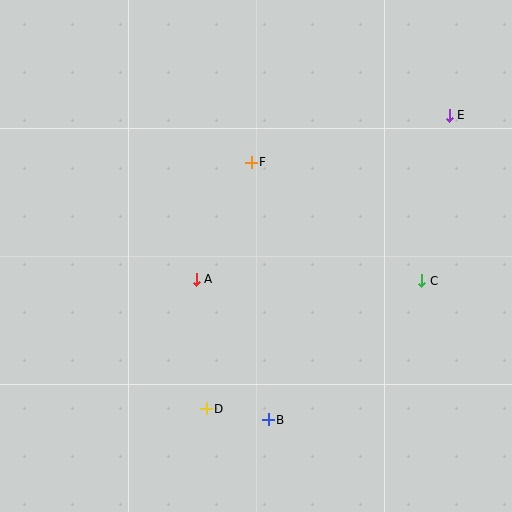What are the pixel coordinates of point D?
Point D is at (206, 409).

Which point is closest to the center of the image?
Point A at (196, 279) is closest to the center.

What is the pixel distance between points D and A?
The distance between D and A is 130 pixels.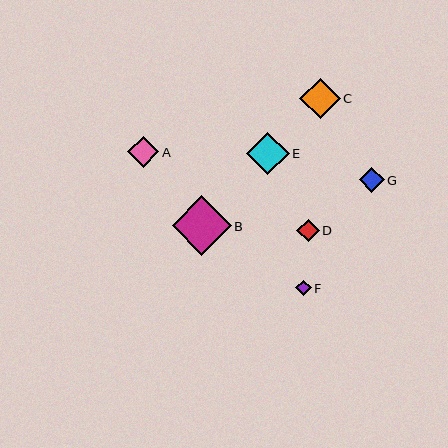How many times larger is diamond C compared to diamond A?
Diamond C is approximately 1.3 times the size of diamond A.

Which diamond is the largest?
Diamond B is the largest with a size of approximately 59 pixels.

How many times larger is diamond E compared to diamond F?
Diamond E is approximately 2.7 times the size of diamond F.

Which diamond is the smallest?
Diamond F is the smallest with a size of approximately 16 pixels.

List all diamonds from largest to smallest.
From largest to smallest: B, E, C, A, G, D, F.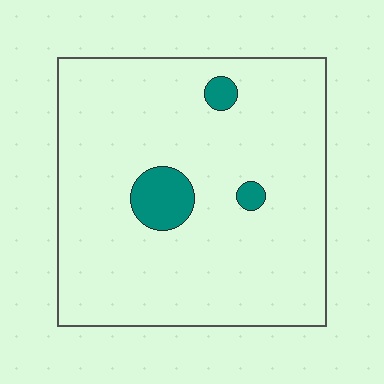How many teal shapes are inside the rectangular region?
3.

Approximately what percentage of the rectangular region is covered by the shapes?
Approximately 5%.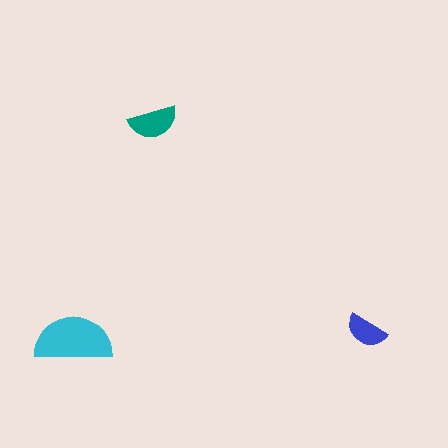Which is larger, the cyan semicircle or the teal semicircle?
The cyan one.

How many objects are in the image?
There are 3 objects in the image.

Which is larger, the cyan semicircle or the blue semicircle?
The cyan one.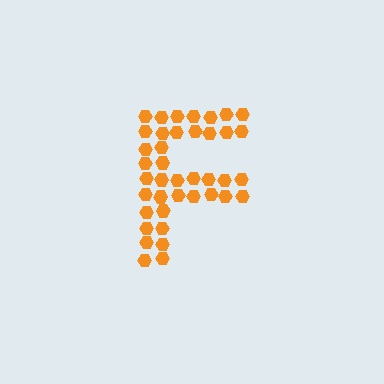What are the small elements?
The small elements are hexagons.